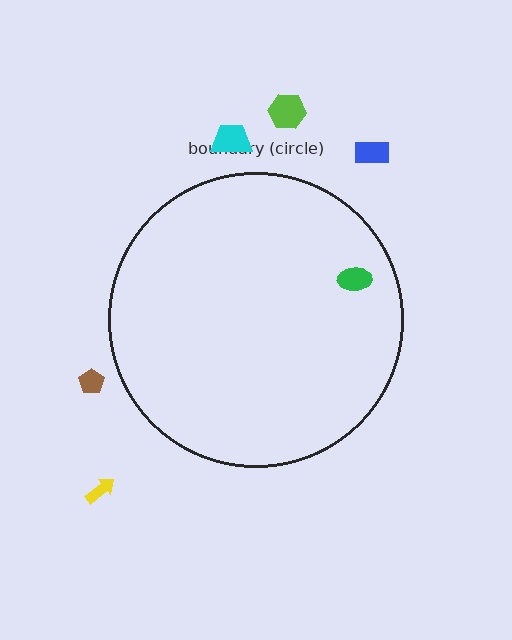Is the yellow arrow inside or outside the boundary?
Outside.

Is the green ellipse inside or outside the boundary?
Inside.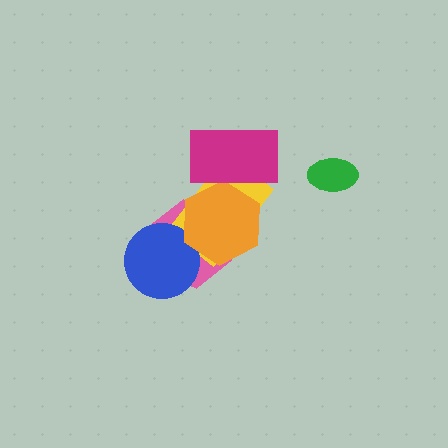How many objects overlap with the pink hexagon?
3 objects overlap with the pink hexagon.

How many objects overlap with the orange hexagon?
4 objects overlap with the orange hexagon.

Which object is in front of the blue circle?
The orange hexagon is in front of the blue circle.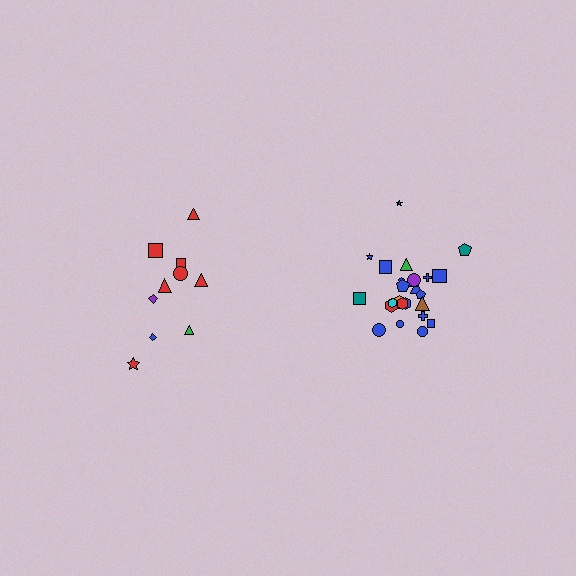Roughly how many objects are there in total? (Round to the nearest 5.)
Roughly 35 objects in total.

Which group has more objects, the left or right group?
The right group.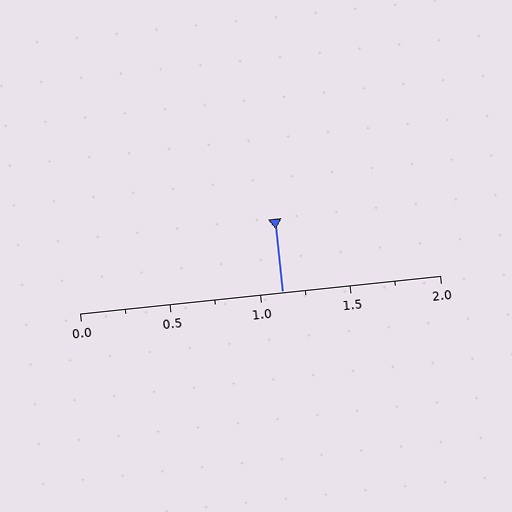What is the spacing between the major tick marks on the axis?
The major ticks are spaced 0.5 apart.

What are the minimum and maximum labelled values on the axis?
The axis runs from 0.0 to 2.0.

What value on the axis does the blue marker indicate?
The marker indicates approximately 1.12.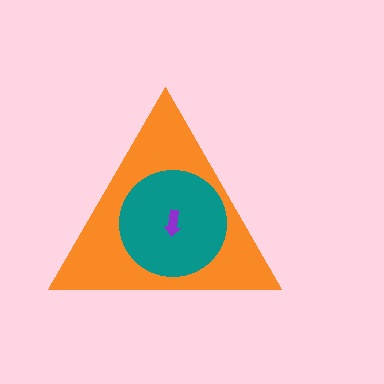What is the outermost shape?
The orange triangle.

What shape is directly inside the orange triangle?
The teal circle.